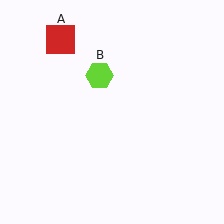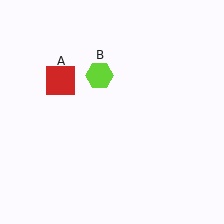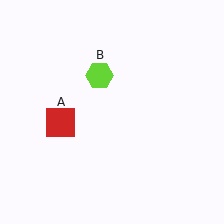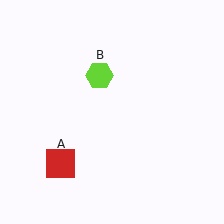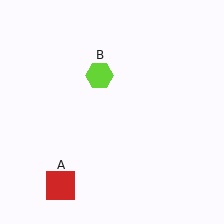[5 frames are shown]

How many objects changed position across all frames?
1 object changed position: red square (object A).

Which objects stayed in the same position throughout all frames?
Lime hexagon (object B) remained stationary.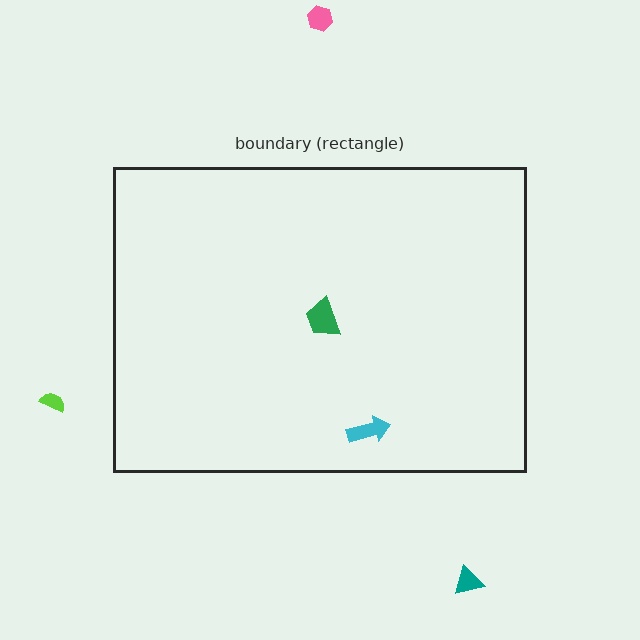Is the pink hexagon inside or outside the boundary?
Outside.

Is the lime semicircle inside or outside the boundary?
Outside.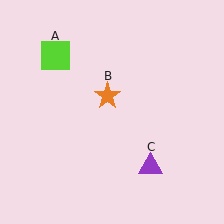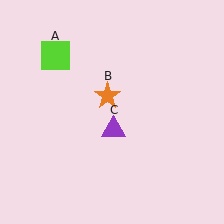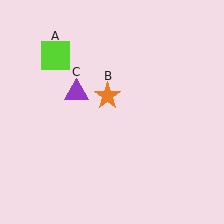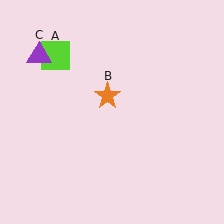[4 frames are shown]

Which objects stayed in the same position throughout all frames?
Lime square (object A) and orange star (object B) remained stationary.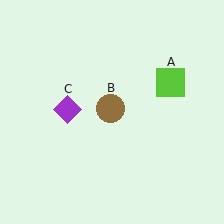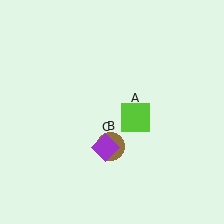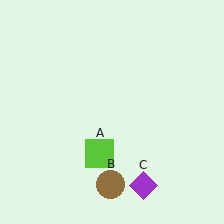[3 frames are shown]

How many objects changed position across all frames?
3 objects changed position: lime square (object A), brown circle (object B), purple diamond (object C).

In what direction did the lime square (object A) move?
The lime square (object A) moved down and to the left.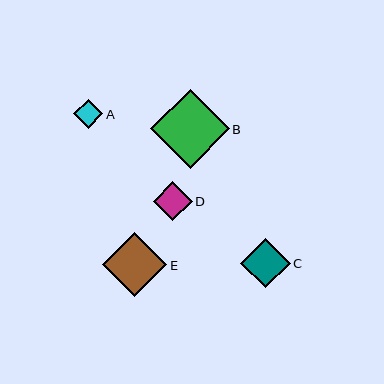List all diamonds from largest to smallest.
From largest to smallest: B, E, C, D, A.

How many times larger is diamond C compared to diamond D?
Diamond C is approximately 1.3 times the size of diamond D.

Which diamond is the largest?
Diamond B is the largest with a size of approximately 79 pixels.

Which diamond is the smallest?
Diamond A is the smallest with a size of approximately 29 pixels.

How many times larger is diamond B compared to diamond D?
Diamond B is approximately 2.0 times the size of diamond D.